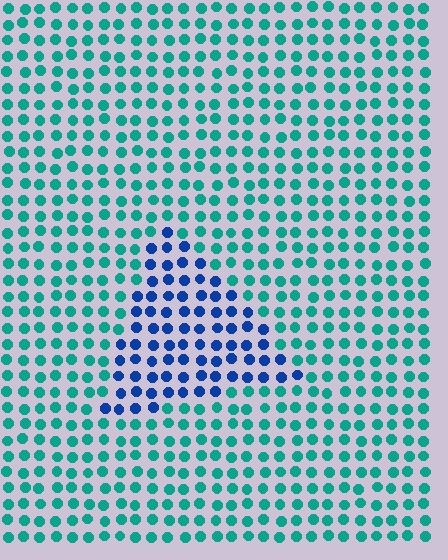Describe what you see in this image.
The image is filled with small teal elements in a uniform arrangement. A triangle-shaped region is visible where the elements are tinted to a slightly different hue, forming a subtle color boundary.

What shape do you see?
I see a triangle.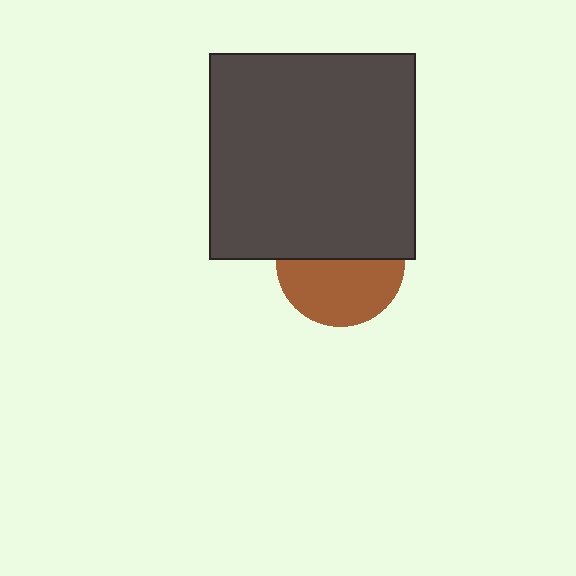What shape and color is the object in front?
The object in front is a dark gray square.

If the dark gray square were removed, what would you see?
You would see the complete brown circle.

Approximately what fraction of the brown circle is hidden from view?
Roughly 47% of the brown circle is hidden behind the dark gray square.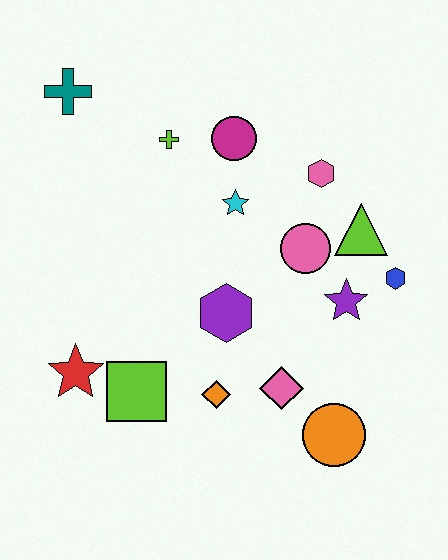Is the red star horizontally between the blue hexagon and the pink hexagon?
No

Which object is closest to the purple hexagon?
The orange diamond is closest to the purple hexagon.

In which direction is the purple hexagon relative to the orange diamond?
The purple hexagon is above the orange diamond.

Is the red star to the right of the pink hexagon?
No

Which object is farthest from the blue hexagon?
The teal cross is farthest from the blue hexagon.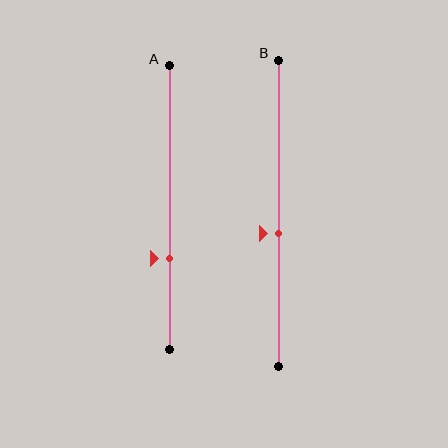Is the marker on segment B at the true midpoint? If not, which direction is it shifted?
No, the marker on segment B is shifted downward by about 7% of the segment length.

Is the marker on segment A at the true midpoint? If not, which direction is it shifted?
No, the marker on segment A is shifted downward by about 18% of the segment length.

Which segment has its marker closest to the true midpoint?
Segment B has its marker closest to the true midpoint.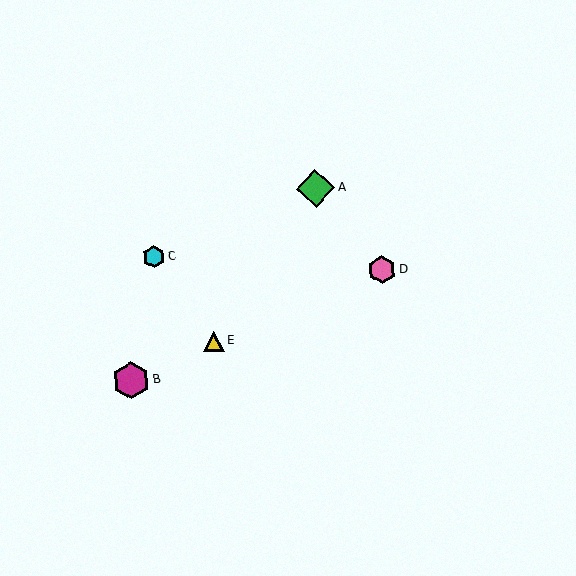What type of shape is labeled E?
Shape E is a yellow triangle.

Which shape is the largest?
The green diamond (labeled A) is the largest.